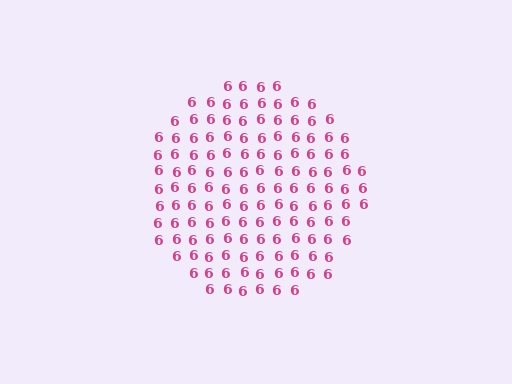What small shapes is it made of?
It is made of small digit 6's.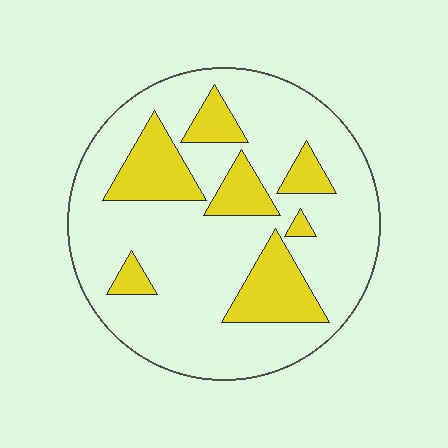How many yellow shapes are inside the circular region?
7.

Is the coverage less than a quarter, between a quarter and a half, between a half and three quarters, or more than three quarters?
Less than a quarter.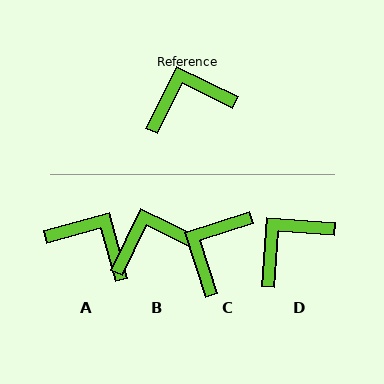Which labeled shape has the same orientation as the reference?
B.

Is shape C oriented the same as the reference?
No, it is off by about 44 degrees.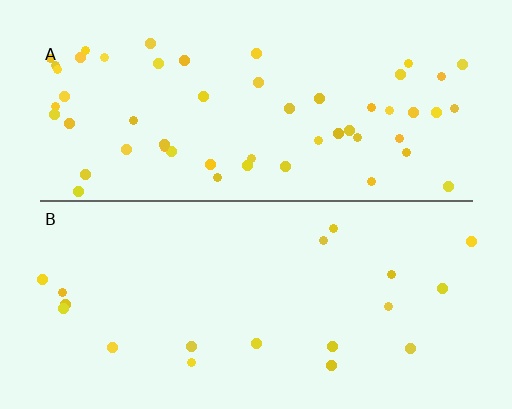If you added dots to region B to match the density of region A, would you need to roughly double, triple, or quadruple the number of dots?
Approximately triple.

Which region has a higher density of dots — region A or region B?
A (the top).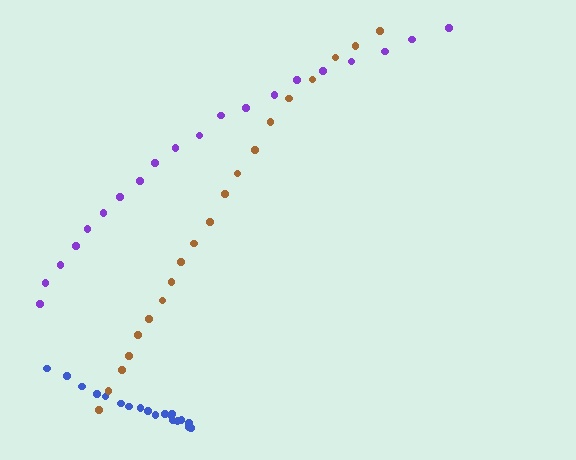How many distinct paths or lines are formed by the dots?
There are 3 distinct paths.